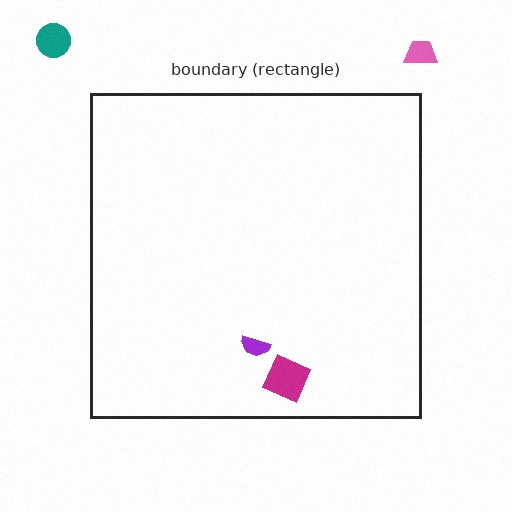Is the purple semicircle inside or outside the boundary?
Inside.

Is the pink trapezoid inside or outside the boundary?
Outside.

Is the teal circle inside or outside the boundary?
Outside.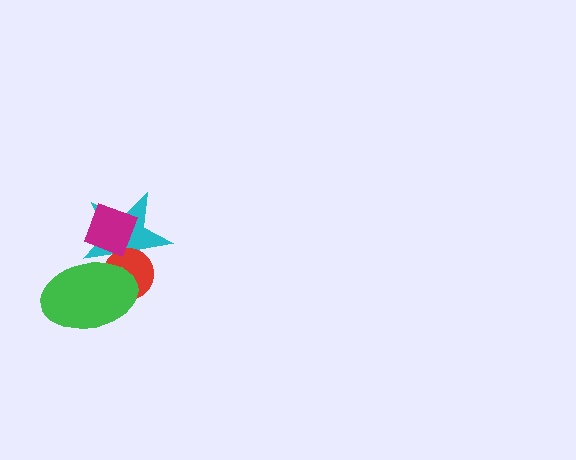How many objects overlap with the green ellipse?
3 objects overlap with the green ellipse.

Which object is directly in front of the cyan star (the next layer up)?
The red circle is directly in front of the cyan star.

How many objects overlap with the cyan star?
3 objects overlap with the cyan star.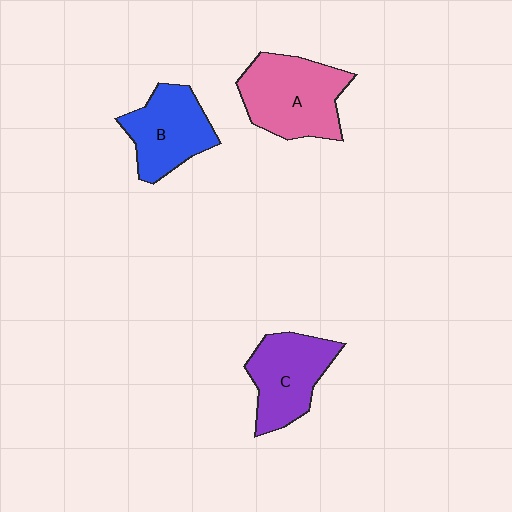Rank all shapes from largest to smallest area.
From largest to smallest: A (pink), C (purple), B (blue).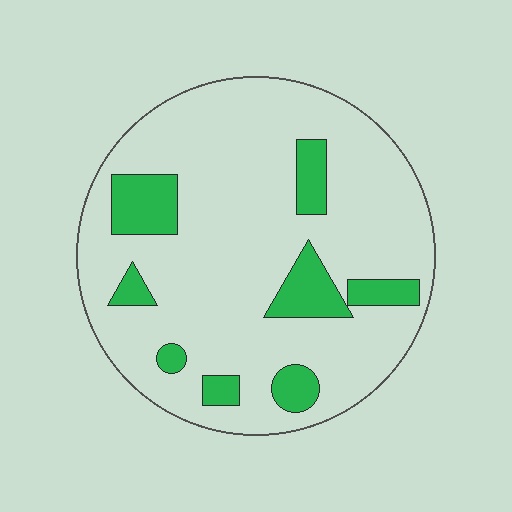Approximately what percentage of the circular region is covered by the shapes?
Approximately 15%.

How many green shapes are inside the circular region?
8.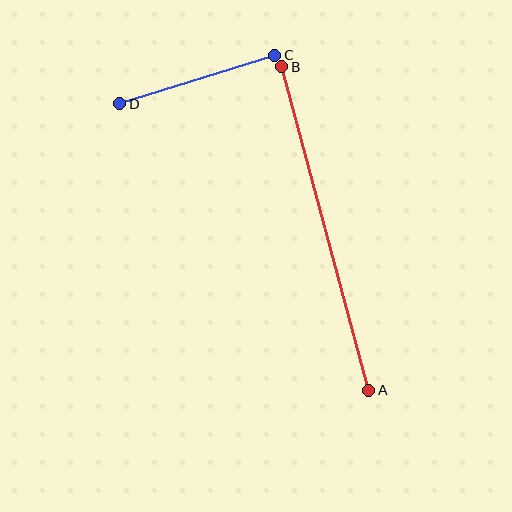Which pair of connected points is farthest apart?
Points A and B are farthest apart.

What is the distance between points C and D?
The distance is approximately 163 pixels.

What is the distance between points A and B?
The distance is approximately 335 pixels.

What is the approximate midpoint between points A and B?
The midpoint is at approximately (325, 228) pixels.